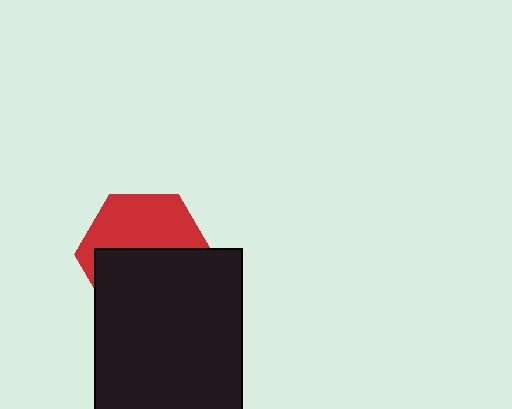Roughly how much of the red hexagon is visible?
About half of it is visible (roughly 46%).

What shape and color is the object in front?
The object in front is a black rectangle.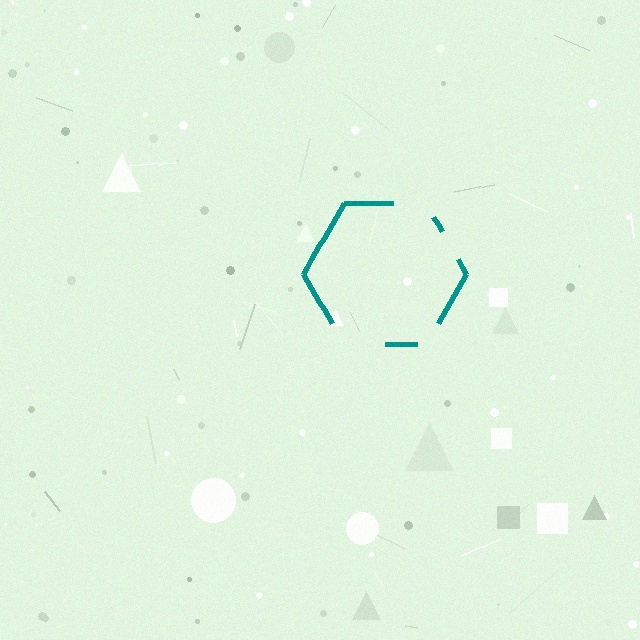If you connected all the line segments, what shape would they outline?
They would outline a hexagon.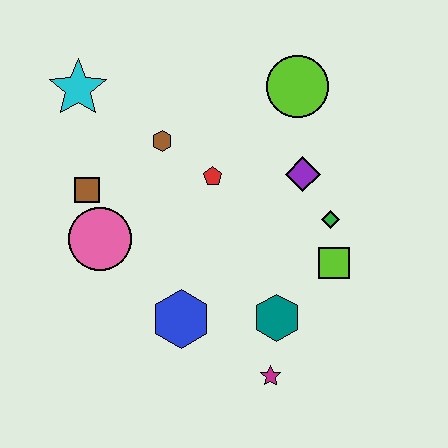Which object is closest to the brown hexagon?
The red pentagon is closest to the brown hexagon.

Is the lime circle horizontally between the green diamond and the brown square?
Yes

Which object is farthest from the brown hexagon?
The magenta star is farthest from the brown hexagon.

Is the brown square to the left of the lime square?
Yes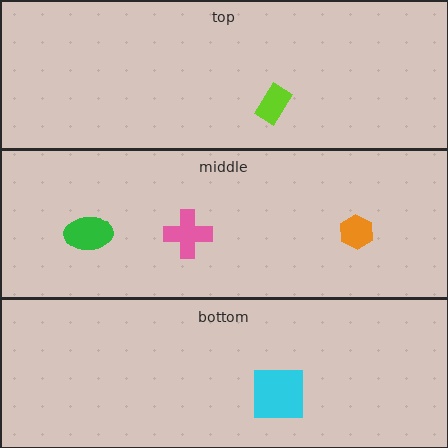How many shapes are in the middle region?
3.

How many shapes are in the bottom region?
1.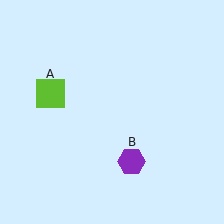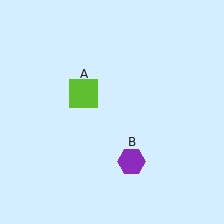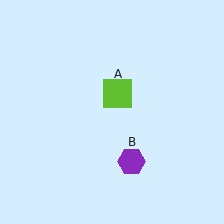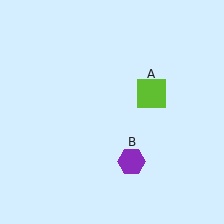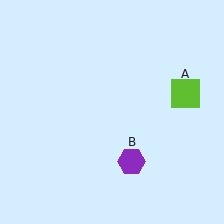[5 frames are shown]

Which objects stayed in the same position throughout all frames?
Purple hexagon (object B) remained stationary.